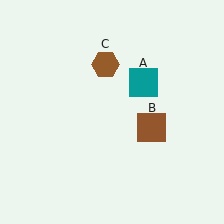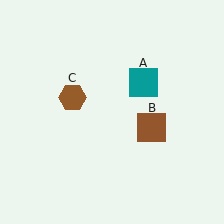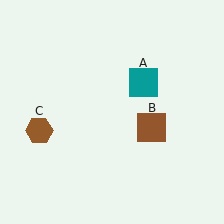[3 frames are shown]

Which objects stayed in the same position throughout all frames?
Teal square (object A) and brown square (object B) remained stationary.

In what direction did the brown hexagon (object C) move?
The brown hexagon (object C) moved down and to the left.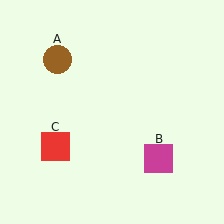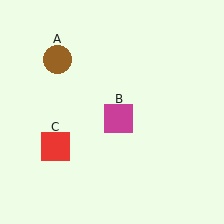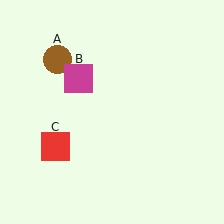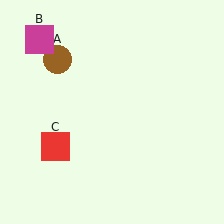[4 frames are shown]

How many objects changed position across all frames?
1 object changed position: magenta square (object B).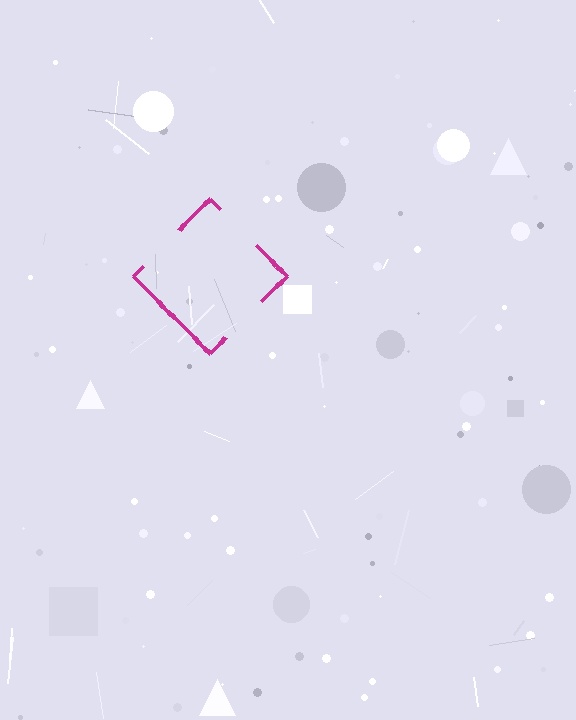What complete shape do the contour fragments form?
The contour fragments form a diamond.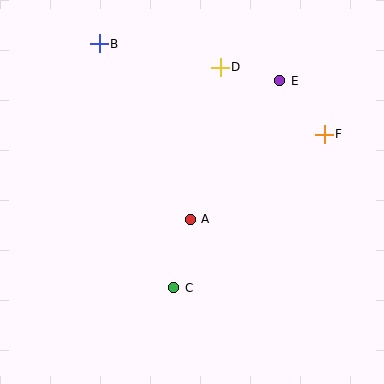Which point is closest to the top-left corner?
Point B is closest to the top-left corner.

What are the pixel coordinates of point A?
Point A is at (190, 219).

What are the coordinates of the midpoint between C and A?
The midpoint between C and A is at (182, 253).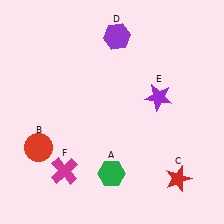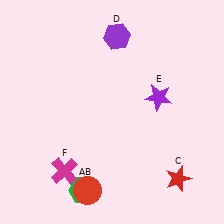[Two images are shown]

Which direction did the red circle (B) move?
The red circle (B) moved right.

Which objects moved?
The objects that moved are: the green hexagon (A), the red circle (B).